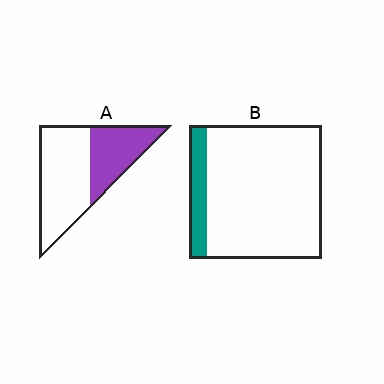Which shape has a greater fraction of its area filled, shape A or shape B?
Shape A.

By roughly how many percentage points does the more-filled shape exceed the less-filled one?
By roughly 25 percentage points (A over B).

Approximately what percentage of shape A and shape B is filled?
A is approximately 40% and B is approximately 15%.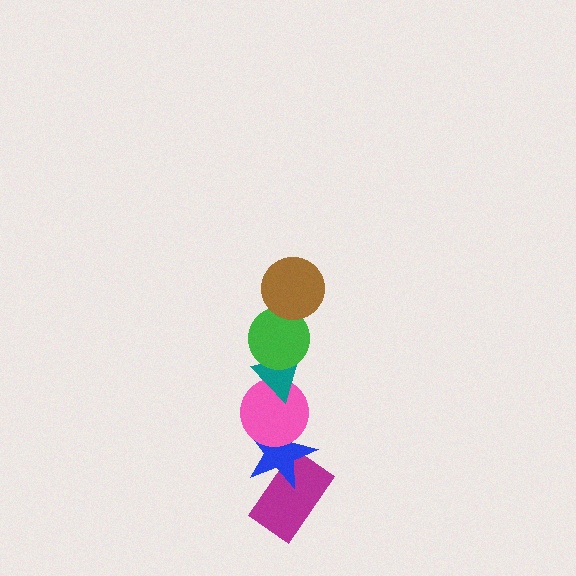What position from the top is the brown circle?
The brown circle is 1st from the top.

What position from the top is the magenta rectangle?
The magenta rectangle is 6th from the top.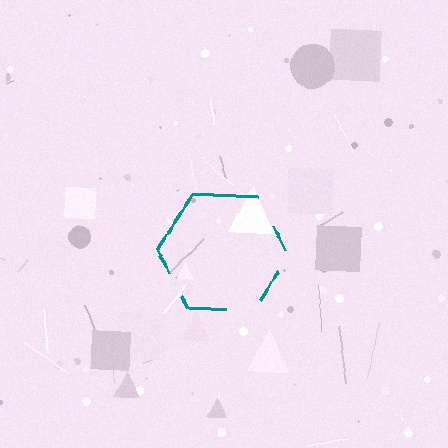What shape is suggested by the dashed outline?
The dashed outline suggests a hexagon.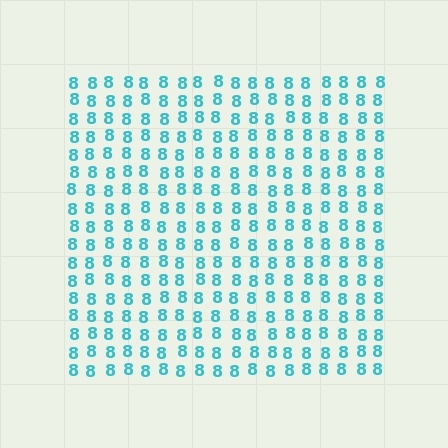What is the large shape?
The large shape is a square.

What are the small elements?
The small elements are digit 8's.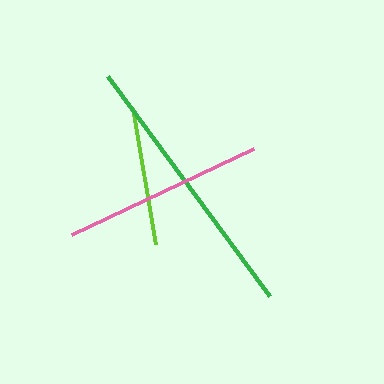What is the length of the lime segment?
The lime segment is approximately 137 pixels long.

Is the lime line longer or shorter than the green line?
The green line is longer than the lime line.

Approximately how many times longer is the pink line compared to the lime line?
The pink line is approximately 1.5 times the length of the lime line.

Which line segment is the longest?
The green line is the longest at approximately 273 pixels.